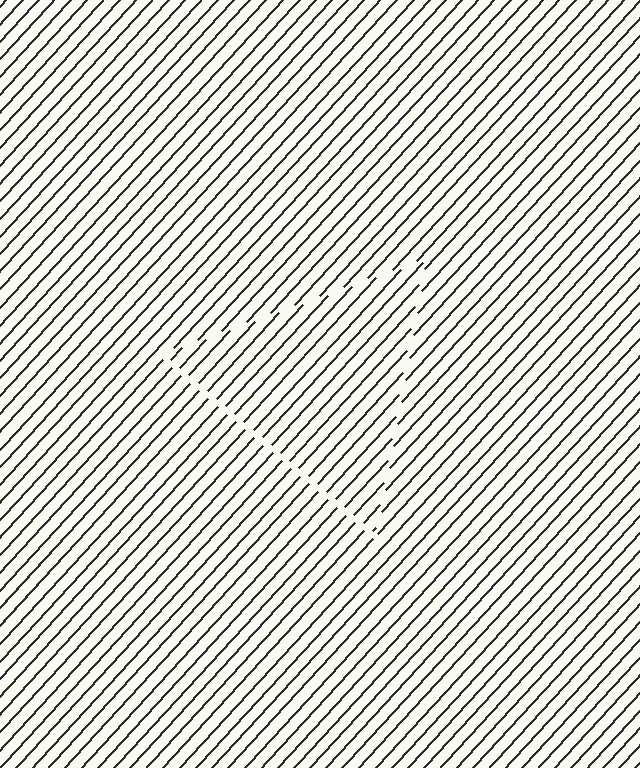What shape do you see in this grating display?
An illusory triangle. The interior of the shape contains the same grating, shifted by half a period — the contour is defined by the phase discontinuity where line-ends from the inner and outer gratings abut.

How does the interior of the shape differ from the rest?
The interior of the shape contains the same grating, shifted by half a period — the contour is defined by the phase discontinuity where line-ends from the inner and outer gratings abut.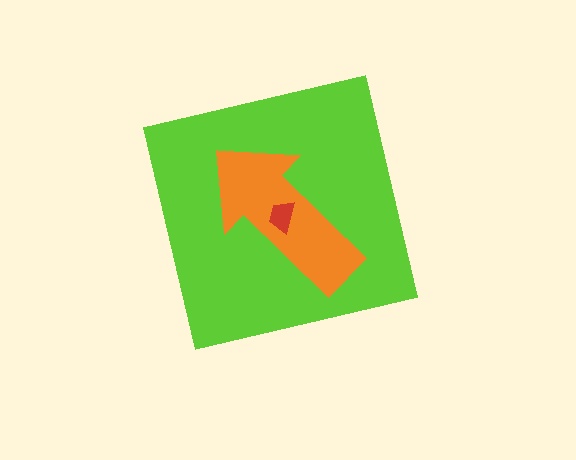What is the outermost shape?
The lime square.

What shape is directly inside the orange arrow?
The red trapezoid.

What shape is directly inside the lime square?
The orange arrow.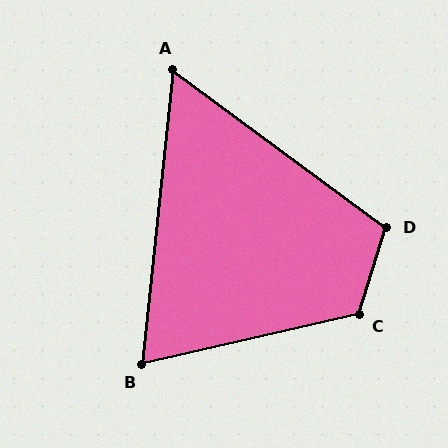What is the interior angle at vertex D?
Approximately 109 degrees (obtuse).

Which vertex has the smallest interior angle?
A, at approximately 60 degrees.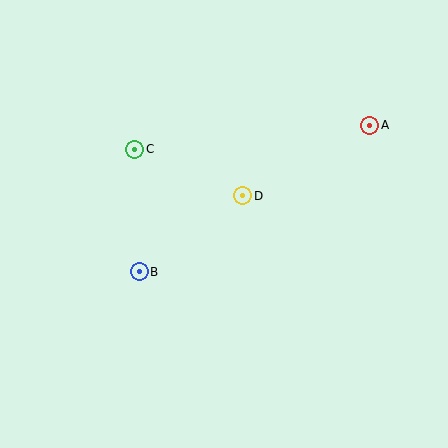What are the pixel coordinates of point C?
Point C is at (135, 149).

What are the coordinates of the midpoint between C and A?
The midpoint between C and A is at (252, 137).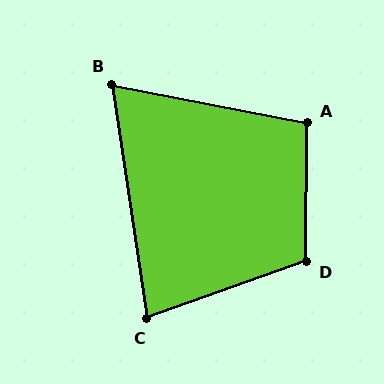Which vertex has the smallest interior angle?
B, at approximately 70 degrees.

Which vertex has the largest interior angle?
D, at approximately 110 degrees.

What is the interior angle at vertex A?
Approximately 101 degrees (obtuse).